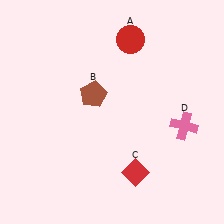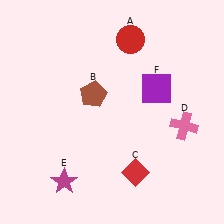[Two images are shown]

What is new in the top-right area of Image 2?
A purple square (F) was added in the top-right area of Image 2.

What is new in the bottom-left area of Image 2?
A magenta star (E) was added in the bottom-left area of Image 2.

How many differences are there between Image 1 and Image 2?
There are 2 differences between the two images.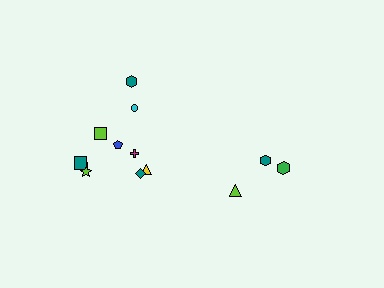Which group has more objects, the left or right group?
The left group.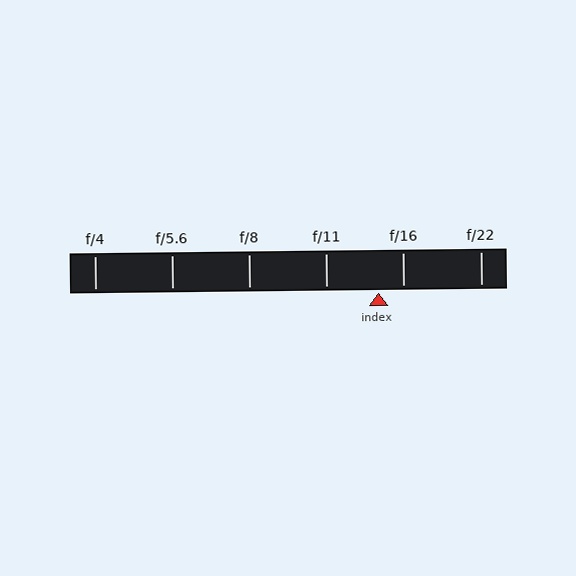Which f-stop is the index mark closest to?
The index mark is closest to f/16.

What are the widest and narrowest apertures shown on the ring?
The widest aperture shown is f/4 and the narrowest is f/22.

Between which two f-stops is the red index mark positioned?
The index mark is between f/11 and f/16.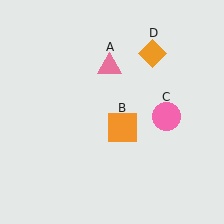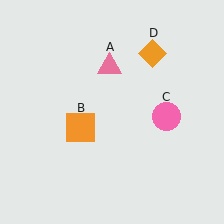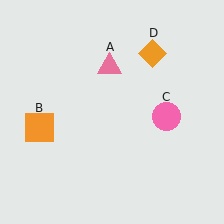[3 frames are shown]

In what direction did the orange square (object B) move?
The orange square (object B) moved left.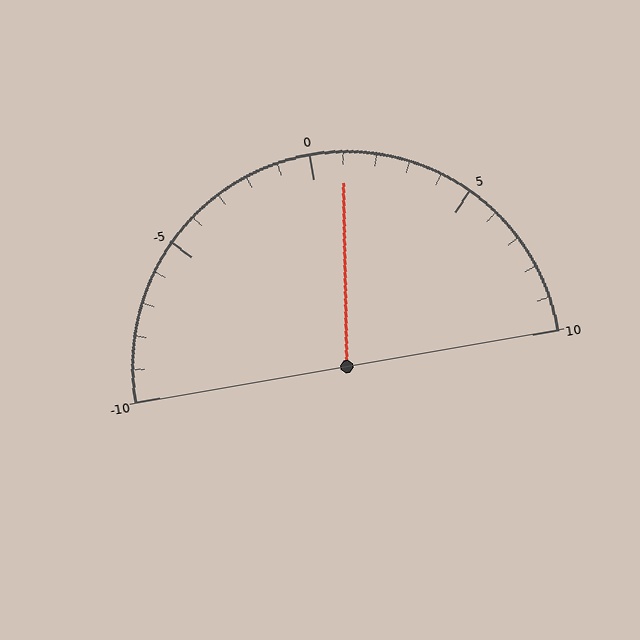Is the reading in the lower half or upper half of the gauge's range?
The reading is in the upper half of the range (-10 to 10).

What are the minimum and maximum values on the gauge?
The gauge ranges from -10 to 10.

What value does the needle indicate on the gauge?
The needle indicates approximately 1.